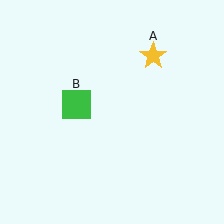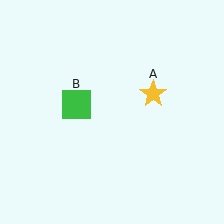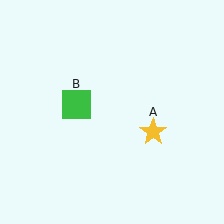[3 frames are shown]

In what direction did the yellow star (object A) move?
The yellow star (object A) moved down.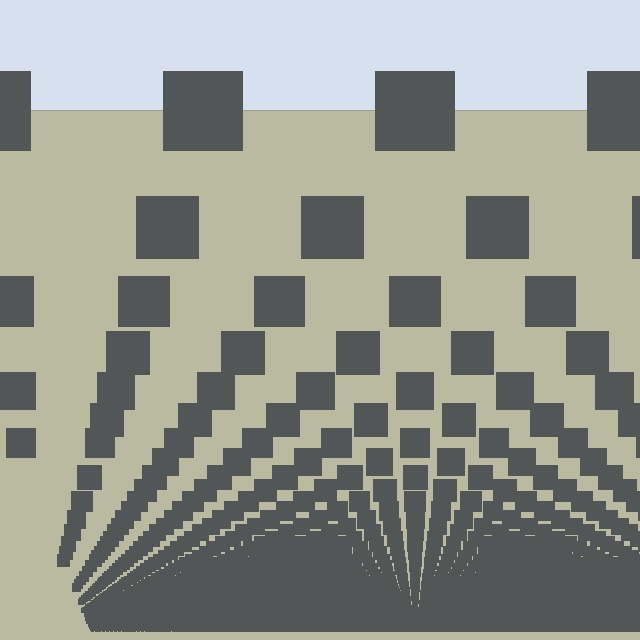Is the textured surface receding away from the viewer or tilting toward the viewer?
The surface appears to tilt toward the viewer. Texture elements get larger and sparser toward the top.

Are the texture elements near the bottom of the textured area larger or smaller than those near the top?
Smaller. The gradient is inverted — elements near the bottom are smaller and denser.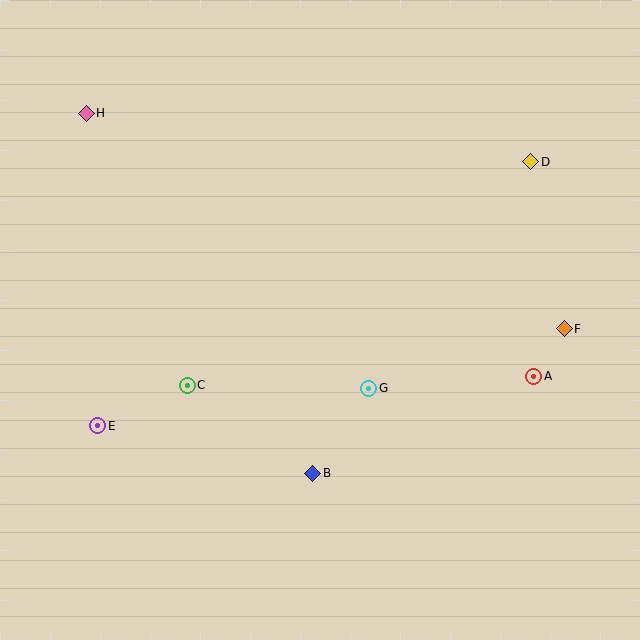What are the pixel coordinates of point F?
Point F is at (564, 329).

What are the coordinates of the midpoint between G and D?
The midpoint between G and D is at (450, 275).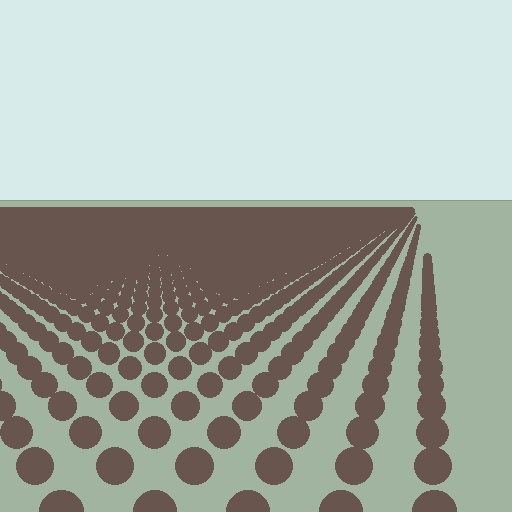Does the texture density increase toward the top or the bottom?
Density increases toward the top.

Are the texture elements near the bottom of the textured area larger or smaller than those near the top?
Larger. Near the bottom, elements are closer to the viewer and appear at a bigger on-screen size.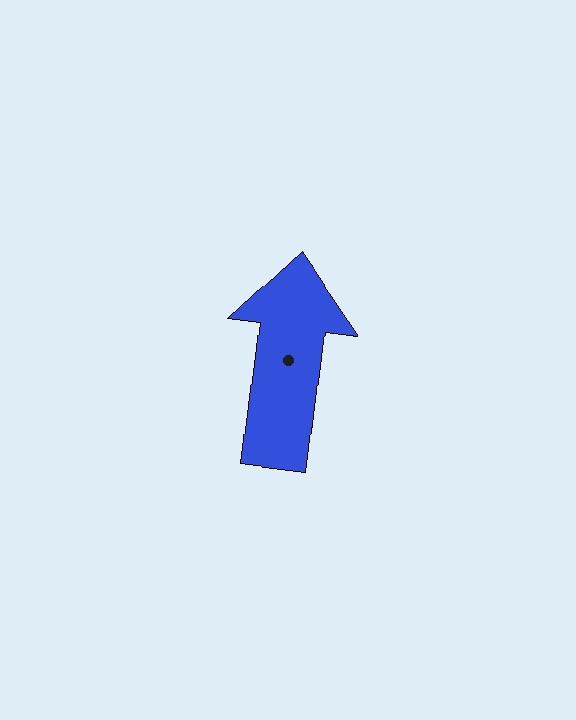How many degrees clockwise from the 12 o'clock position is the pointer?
Approximately 7 degrees.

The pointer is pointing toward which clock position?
Roughly 12 o'clock.